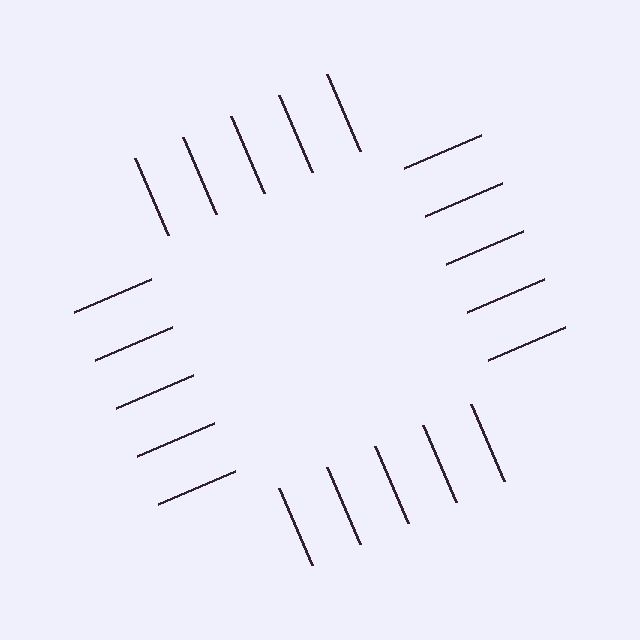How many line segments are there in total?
20 — 5 along each of the 4 edges.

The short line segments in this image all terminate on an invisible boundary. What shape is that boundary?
An illusory square — the line segments terminate on its edges but no continuous stroke is drawn.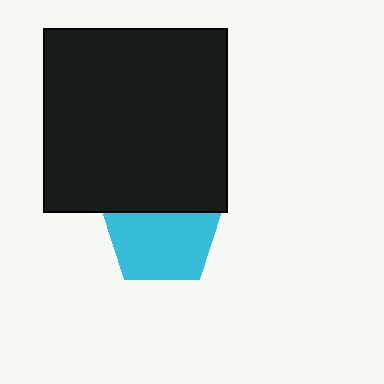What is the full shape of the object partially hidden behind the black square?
The partially hidden object is a cyan pentagon.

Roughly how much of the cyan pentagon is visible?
Most of it is visible (roughly 66%).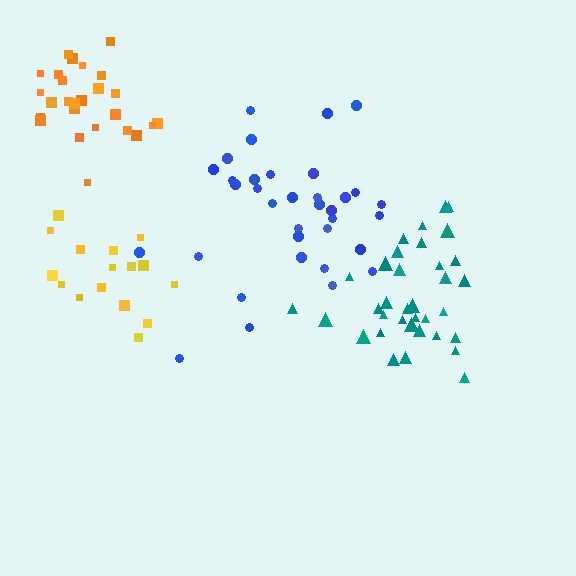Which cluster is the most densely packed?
Teal.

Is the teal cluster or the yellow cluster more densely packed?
Teal.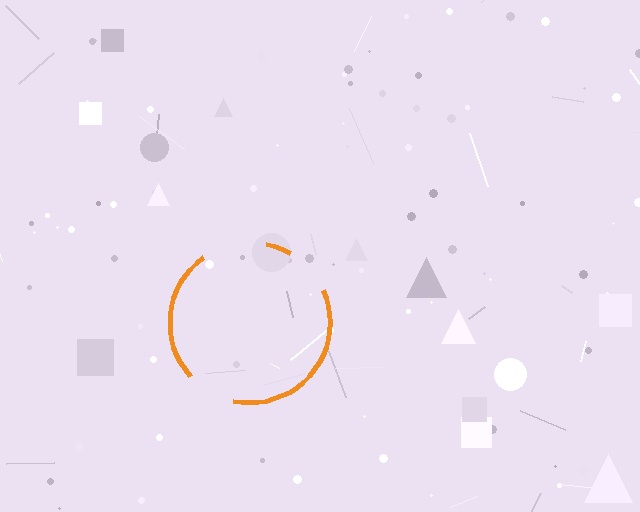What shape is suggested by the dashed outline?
The dashed outline suggests a circle.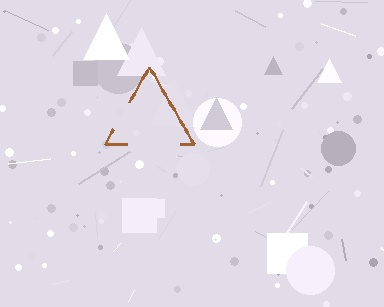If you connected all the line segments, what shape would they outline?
They would outline a triangle.